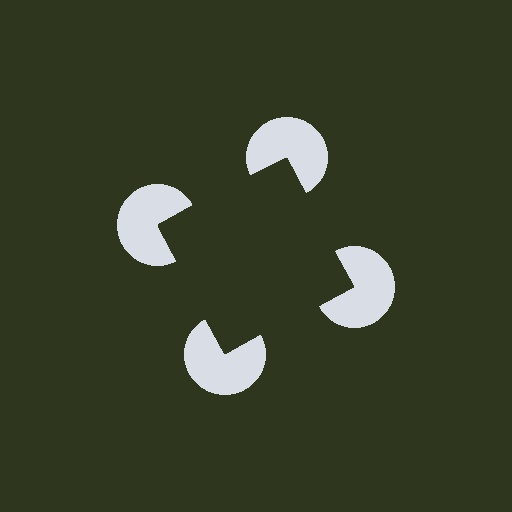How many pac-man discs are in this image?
There are 4 — one at each vertex of the illusory square.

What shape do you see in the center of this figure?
An illusory square — its edges are inferred from the aligned wedge cuts in the pac-man discs, not physically drawn.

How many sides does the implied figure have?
4 sides.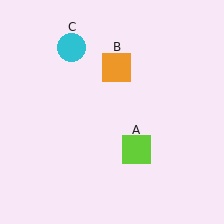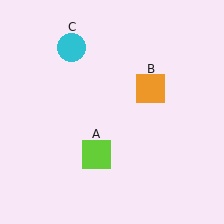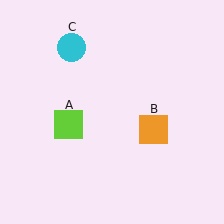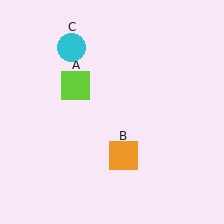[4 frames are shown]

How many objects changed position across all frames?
2 objects changed position: lime square (object A), orange square (object B).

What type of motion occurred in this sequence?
The lime square (object A), orange square (object B) rotated clockwise around the center of the scene.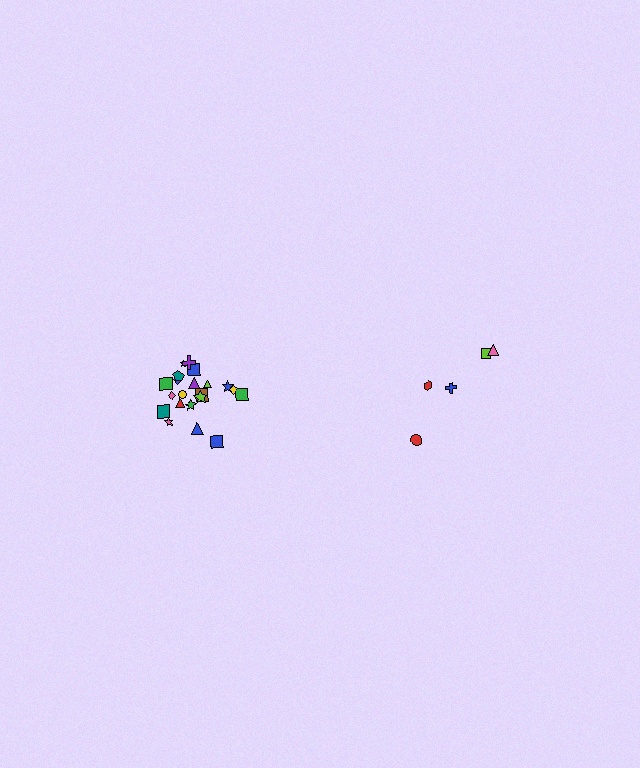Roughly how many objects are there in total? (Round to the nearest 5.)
Roughly 25 objects in total.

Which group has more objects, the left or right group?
The left group.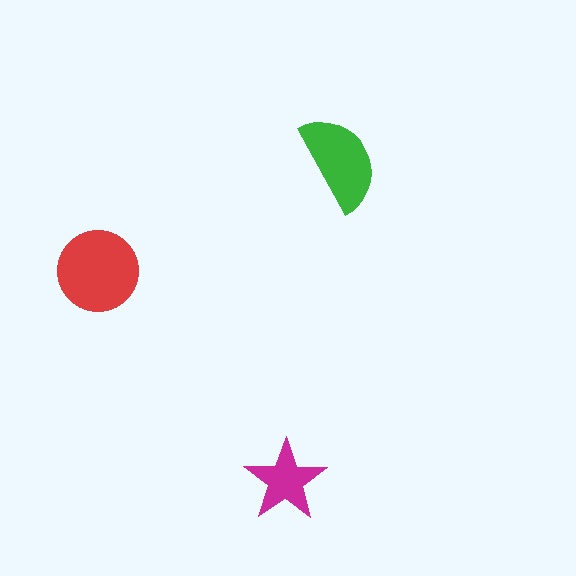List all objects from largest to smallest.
The red circle, the green semicircle, the magenta star.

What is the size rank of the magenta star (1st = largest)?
3rd.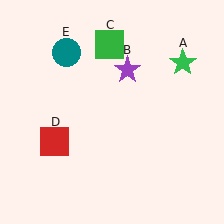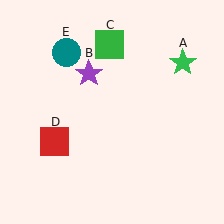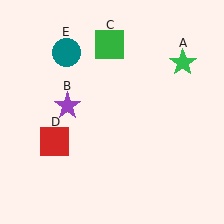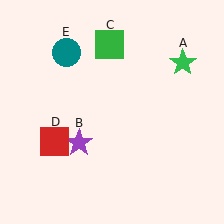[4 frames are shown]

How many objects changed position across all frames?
1 object changed position: purple star (object B).